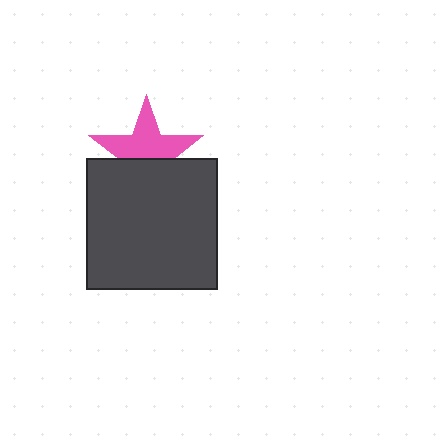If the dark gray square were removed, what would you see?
You would see the complete pink star.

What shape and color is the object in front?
The object in front is a dark gray square.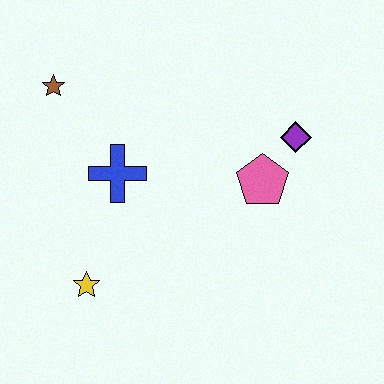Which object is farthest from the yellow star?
The purple diamond is farthest from the yellow star.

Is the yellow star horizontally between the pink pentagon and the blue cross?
No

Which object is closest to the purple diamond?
The pink pentagon is closest to the purple diamond.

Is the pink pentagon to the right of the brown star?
Yes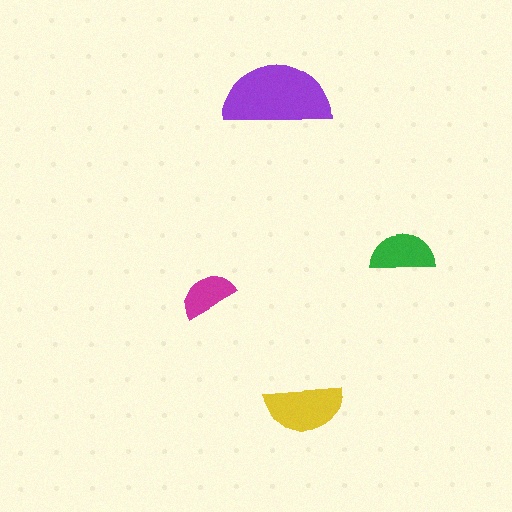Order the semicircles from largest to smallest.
the purple one, the yellow one, the green one, the magenta one.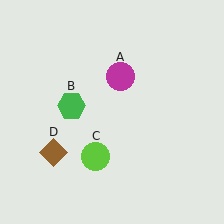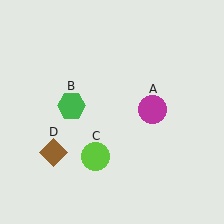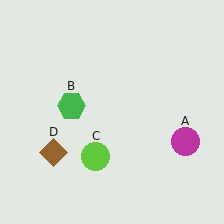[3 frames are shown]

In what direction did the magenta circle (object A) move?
The magenta circle (object A) moved down and to the right.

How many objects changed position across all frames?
1 object changed position: magenta circle (object A).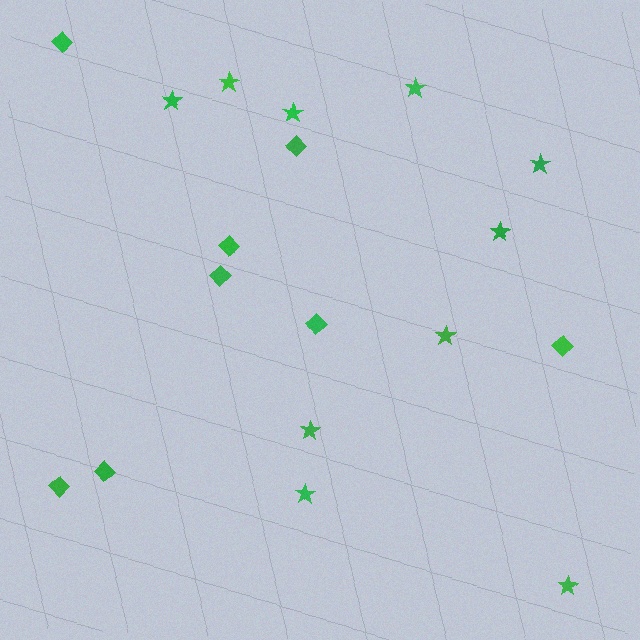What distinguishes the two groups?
There are 2 groups: one group of stars (10) and one group of diamonds (8).